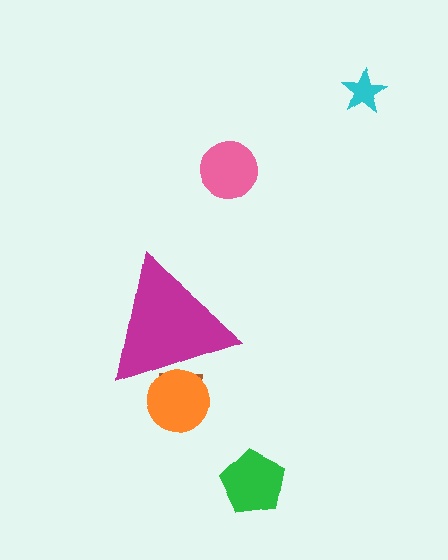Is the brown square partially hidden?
Yes, the brown square is partially hidden behind the magenta triangle.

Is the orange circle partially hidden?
Yes, the orange circle is partially hidden behind the magenta triangle.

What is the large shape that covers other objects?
A magenta triangle.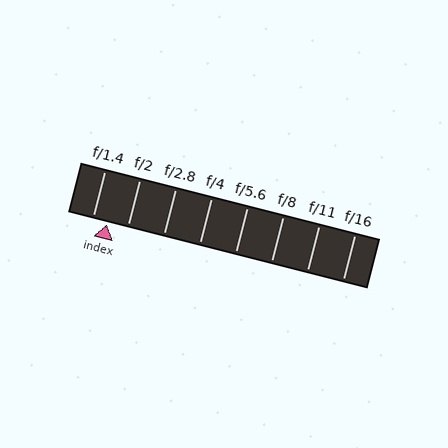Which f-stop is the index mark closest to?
The index mark is closest to f/1.4.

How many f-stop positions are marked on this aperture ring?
There are 8 f-stop positions marked.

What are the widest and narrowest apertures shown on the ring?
The widest aperture shown is f/1.4 and the narrowest is f/16.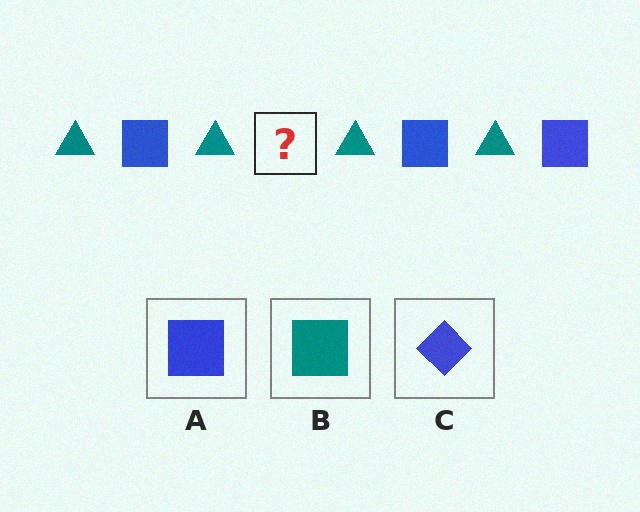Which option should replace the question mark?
Option A.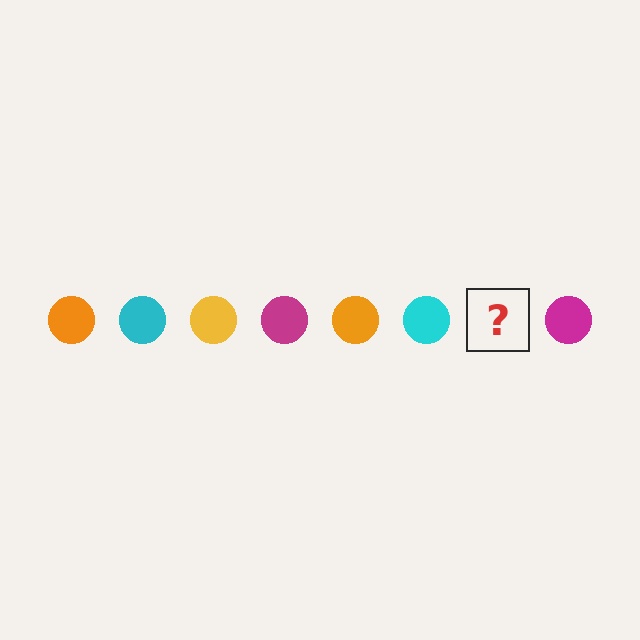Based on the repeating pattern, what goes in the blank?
The blank should be a yellow circle.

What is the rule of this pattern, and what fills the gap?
The rule is that the pattern cycles through orange, cyan, yellow, magenta circles. The gap should be filled with a yellow circle.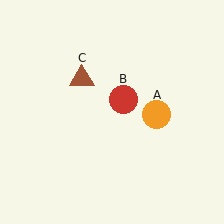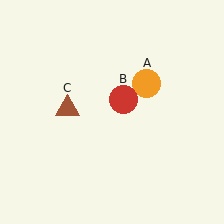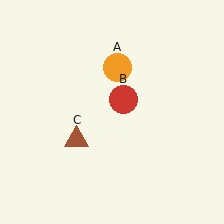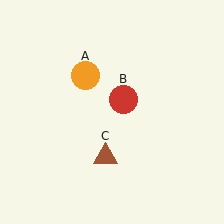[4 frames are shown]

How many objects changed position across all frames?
2 objects changed position: orange circle (object A), brown triangle (object C).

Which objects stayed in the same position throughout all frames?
Red circle (object B) remained stationary.